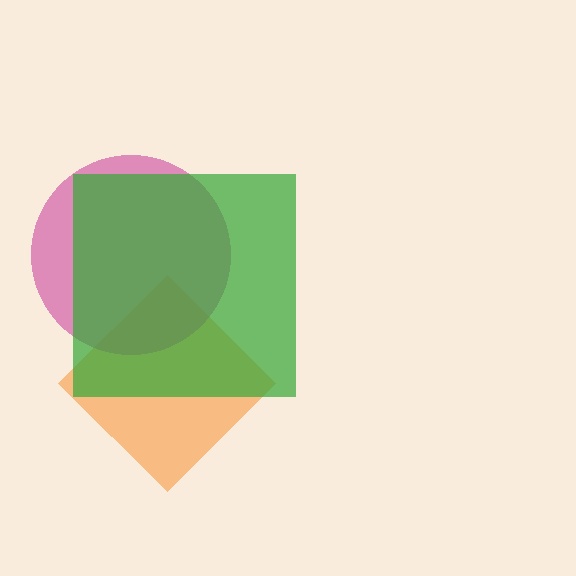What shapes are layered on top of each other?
The layered shapes are: an orange diamond, a magenta circle, a green square.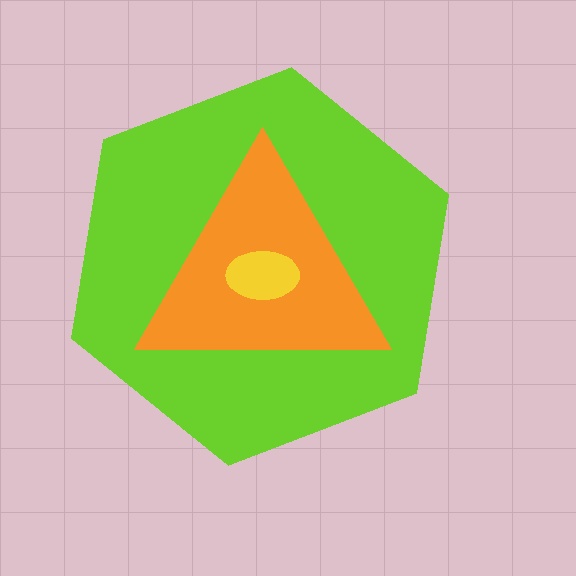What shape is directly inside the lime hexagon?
The orange triangle.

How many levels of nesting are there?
3.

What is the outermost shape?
The lime hexagon.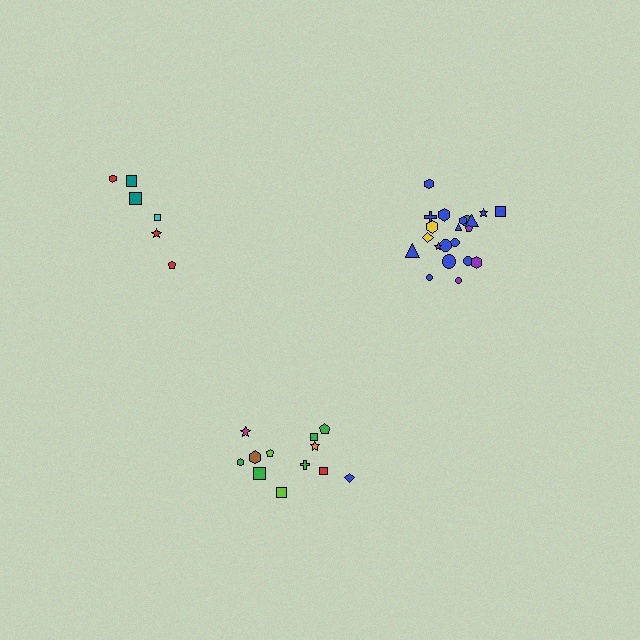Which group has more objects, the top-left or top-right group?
The top-right group.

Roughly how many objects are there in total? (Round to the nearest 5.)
Roughly 40 objects in total.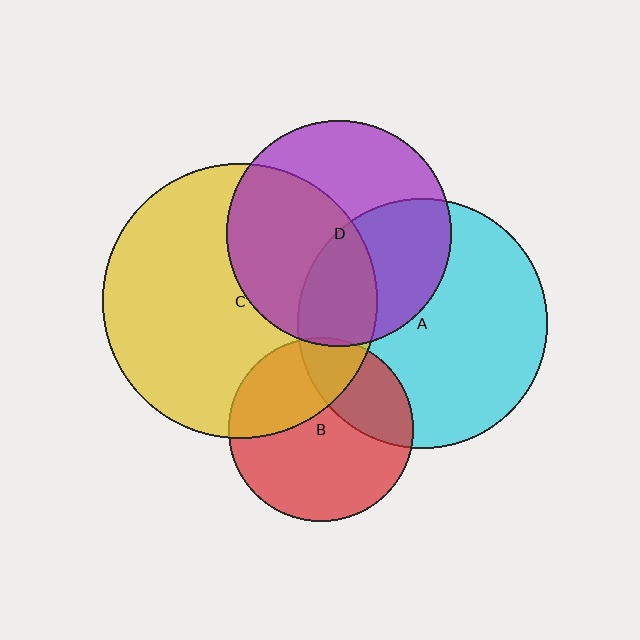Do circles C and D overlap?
Yes.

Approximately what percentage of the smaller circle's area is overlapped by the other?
Approximately 50%.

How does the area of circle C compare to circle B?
Approximately 2.2 times.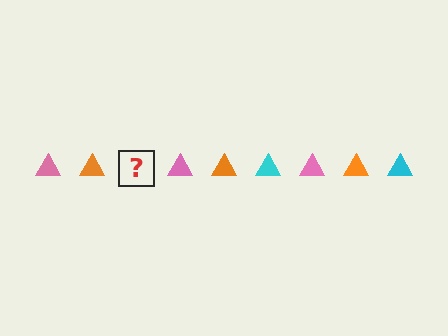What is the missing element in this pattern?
The missing element is a cyan triangle.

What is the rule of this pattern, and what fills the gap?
The rule is that the pattern cycles through pink, orange, cyan triangles. The gap should be filled with a cyan triangle.